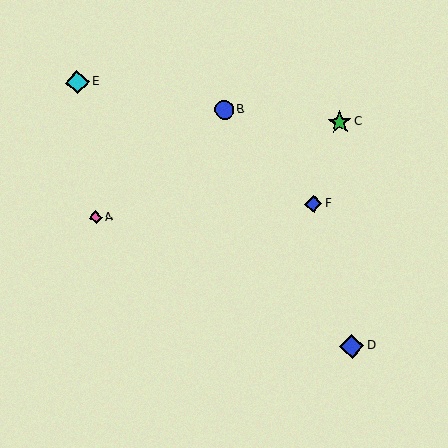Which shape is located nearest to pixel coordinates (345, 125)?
The green star (labeled C) at (340, 122) is nearest to that location.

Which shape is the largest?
The blue diamond (labeled D) is the largest.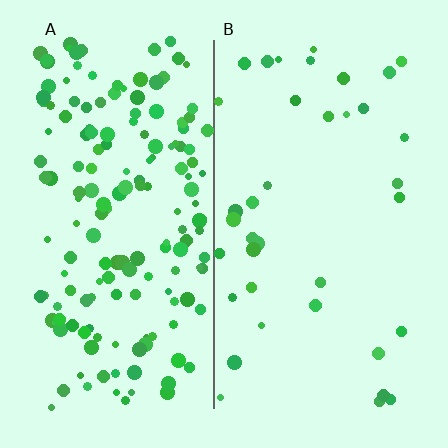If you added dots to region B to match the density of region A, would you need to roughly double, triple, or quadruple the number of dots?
Approximately quadruple.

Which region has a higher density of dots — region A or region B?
A (the left).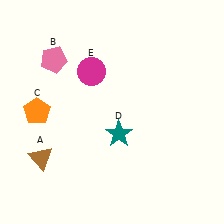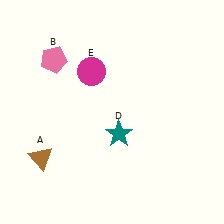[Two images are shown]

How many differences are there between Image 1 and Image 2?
There is 1 difference between the two images.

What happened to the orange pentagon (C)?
The orange pentagon (C) was removed in Image 2. It was in the top-left area of Image 1.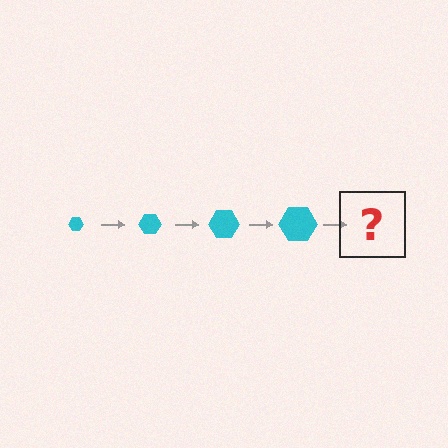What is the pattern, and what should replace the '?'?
The pattern is that the hexagon gets progressively larger each step. The '?' should be a cyan hexagon, larger than the previous one.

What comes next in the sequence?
The next element should be a cyan hexagon, larger than the previous one.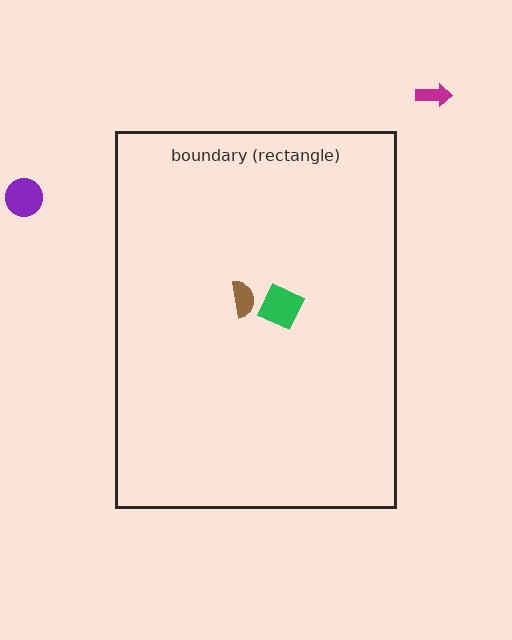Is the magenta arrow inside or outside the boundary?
Outside.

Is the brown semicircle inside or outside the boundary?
Inside.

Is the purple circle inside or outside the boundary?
Outside.